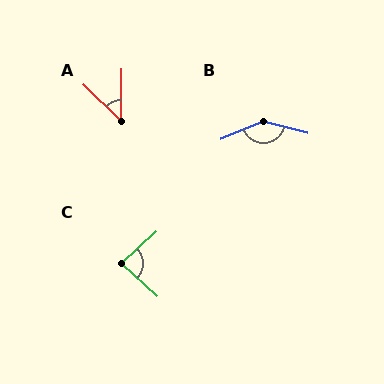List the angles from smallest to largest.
A (46°), C (85°), B (143°).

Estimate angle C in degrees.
Approximately 85 degrees.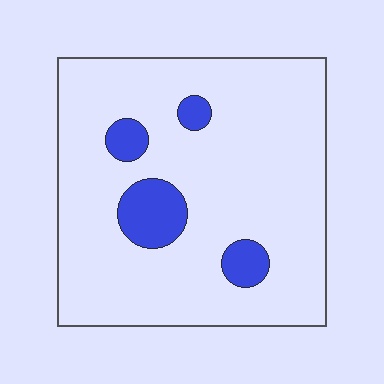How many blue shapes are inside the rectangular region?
4.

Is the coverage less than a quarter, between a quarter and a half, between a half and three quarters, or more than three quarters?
Less than a quarter.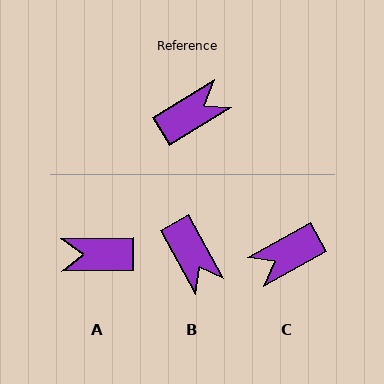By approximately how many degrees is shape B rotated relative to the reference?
Approximately 91 degrees clockwise.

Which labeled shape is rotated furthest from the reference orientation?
C, about 178 degrees away.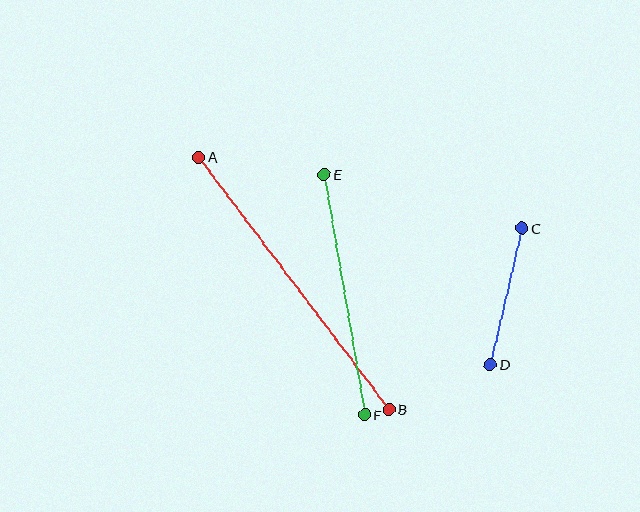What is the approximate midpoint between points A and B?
The midpoint is at approximately (294, 283) pixels.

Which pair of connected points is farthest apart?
Points A and B are farthest apart.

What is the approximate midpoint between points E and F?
The midpoint is at approximately (344, 295) pixels.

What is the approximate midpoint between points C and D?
The midpoint is at approximately (506, 296) pixels.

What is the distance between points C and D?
The distance is approximately 140 pixels.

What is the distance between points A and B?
The distance is approximately 316 pixels.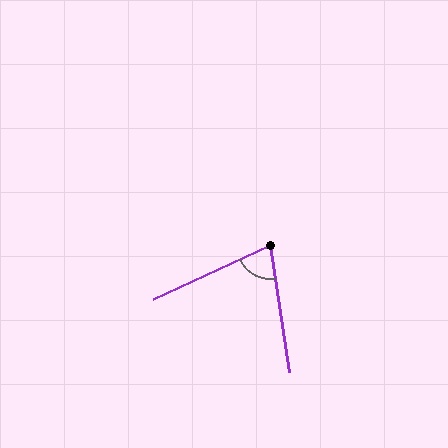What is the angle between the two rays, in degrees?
Approximately 74 degrees.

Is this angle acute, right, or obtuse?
It is acute.